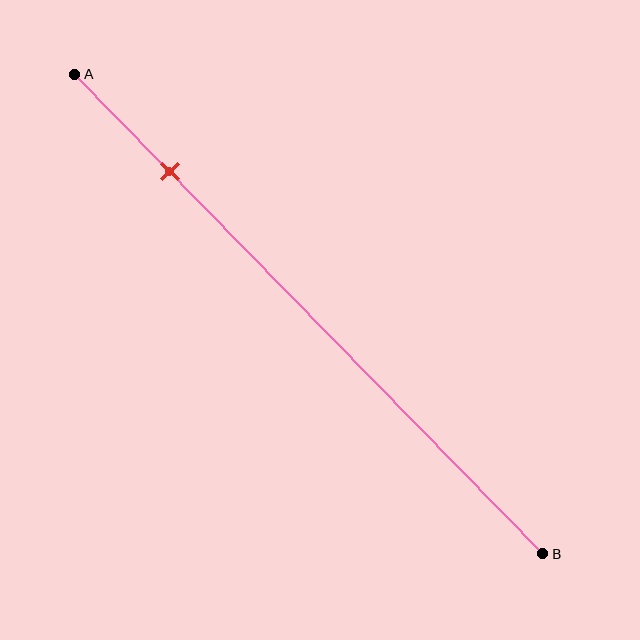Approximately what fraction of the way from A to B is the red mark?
The red mark is approximately 20% of the way from A to B.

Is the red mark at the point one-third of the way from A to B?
No, the mark is at about 20% from A, not at the 33% one-third point.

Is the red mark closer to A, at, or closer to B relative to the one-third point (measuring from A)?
The red mark is closer to point A than the one-third point of segment AB.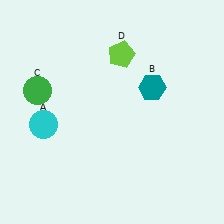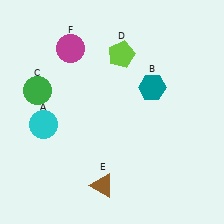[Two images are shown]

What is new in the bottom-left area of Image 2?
A brown triangle (E) was added in the bottom-left area of Image 2.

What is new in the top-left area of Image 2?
A magenta circle (F) was added in the top-left area of Image 2.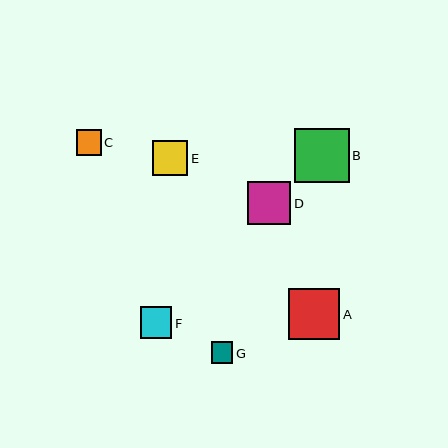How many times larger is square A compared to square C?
Square A is approximately 2.0 times the size of square C.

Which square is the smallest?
Square G is the smallest with a size of approximately 22 pixels.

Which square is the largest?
Square B is the largest with a size of approximately 54 pixels.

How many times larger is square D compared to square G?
Square D is approximately 2.0 times the size of square G.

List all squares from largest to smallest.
From largest to smallest: B, A, D, E, F, C, G.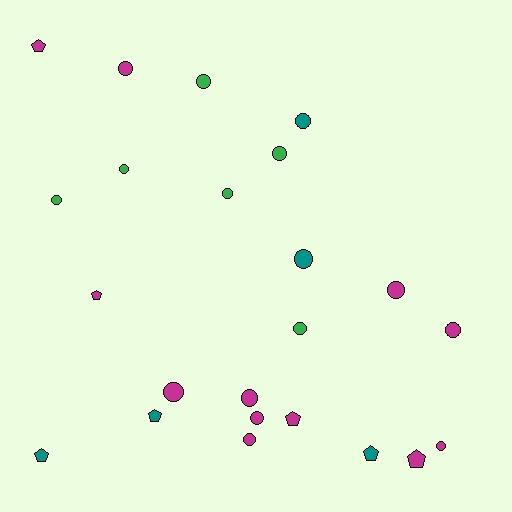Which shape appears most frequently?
Circle, with 16 objects.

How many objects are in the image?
There are 23 objects.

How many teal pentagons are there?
There are 3 teal pentagons.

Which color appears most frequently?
Magenta, with 12 objects.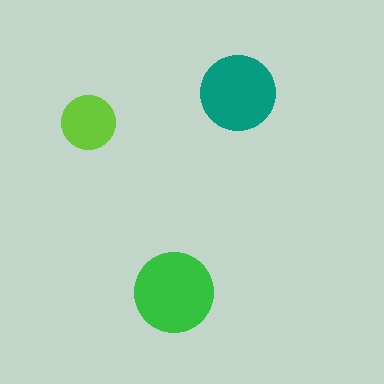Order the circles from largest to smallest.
the green one, the teal one, the lime one.